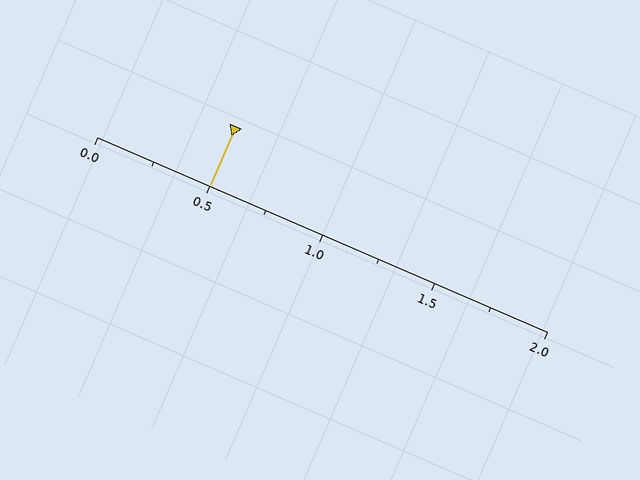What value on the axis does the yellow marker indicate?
The marker indicates approximately 0.5.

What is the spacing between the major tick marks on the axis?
The major ticks are spaced 0.5 apart.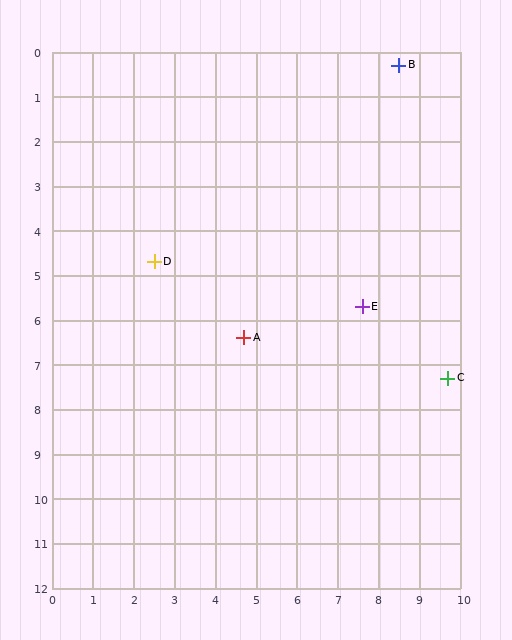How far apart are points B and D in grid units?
Points B and D are about 7.4 grid units apart.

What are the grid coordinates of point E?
Point E is at approximately (7.6, 5.7).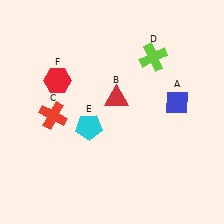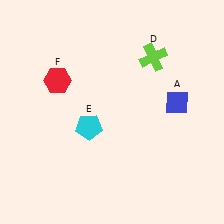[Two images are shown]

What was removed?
The red cross (C), the red triangle (B) were removed in Image 2.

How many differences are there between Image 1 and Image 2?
There are 2 differences between the two images.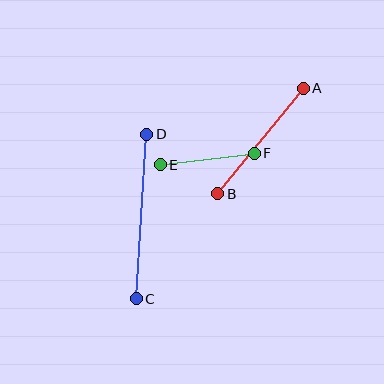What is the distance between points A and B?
The distance is approximately 136 pixels.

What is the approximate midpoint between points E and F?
The midpoint is at approximately (207, 159) pixels.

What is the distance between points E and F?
The distance is approximately 95 pixels.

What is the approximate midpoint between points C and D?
The midpoint is at approximately (141, 216) pixels.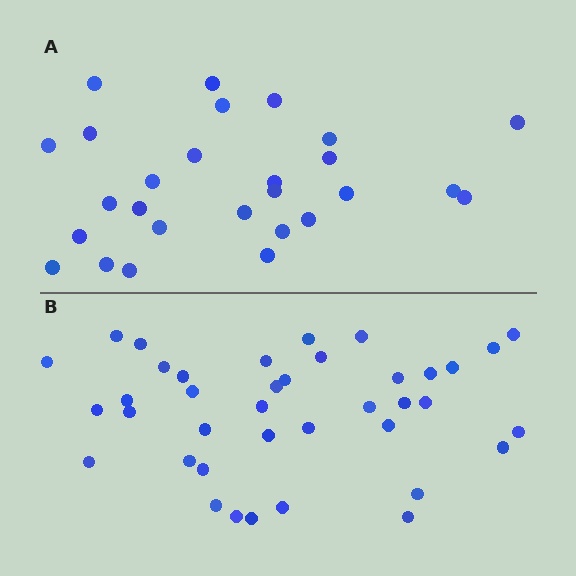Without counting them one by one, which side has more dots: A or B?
Region B (the bottom region) has more dots.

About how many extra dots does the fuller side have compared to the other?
Region B has roughly 12 or so more dots than region A.